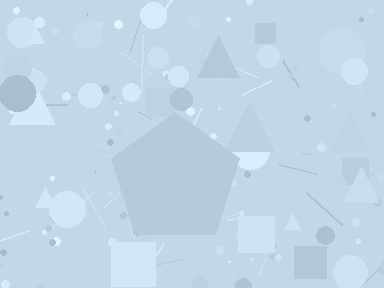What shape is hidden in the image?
A pentagon is hidden in the image.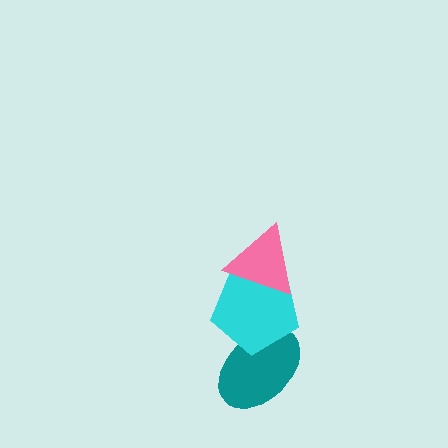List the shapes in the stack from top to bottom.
From top to bottom: the pink triangle, the cyan pentagon, the teal ellipse.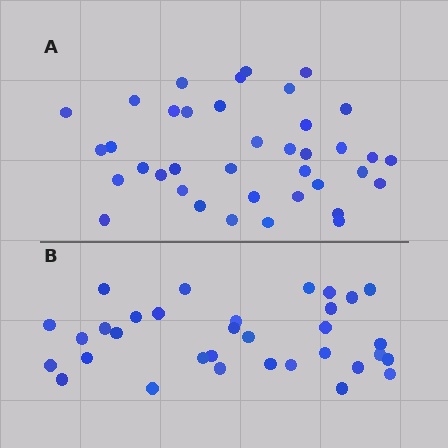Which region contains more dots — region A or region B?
Region A (the top region) has more dots.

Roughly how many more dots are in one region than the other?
Region A has about 5 more dots than region B.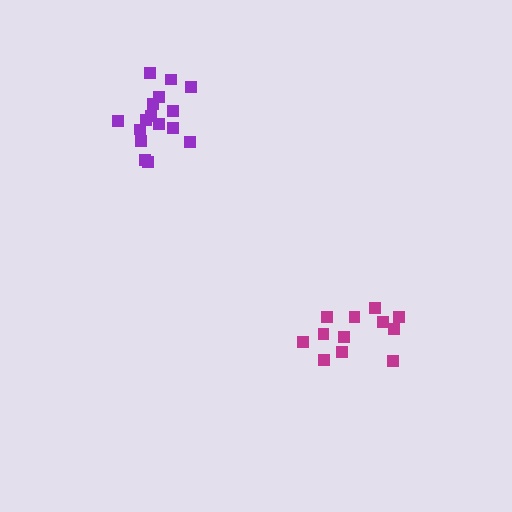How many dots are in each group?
Group 1: 16 dots, Group 2: 12 dots (28 total).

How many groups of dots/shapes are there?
There are 2 groups.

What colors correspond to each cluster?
The clusters are colored: purple, magenta.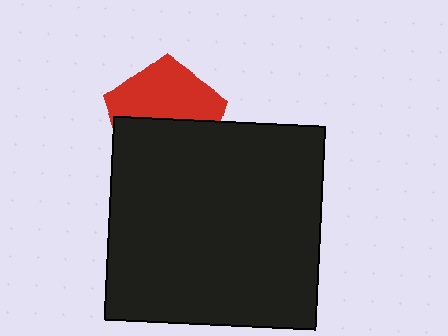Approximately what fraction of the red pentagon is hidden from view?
Roughly 49% of the red pentagon is hidden behind the black rectangle.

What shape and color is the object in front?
The object in front is a black rectangle.